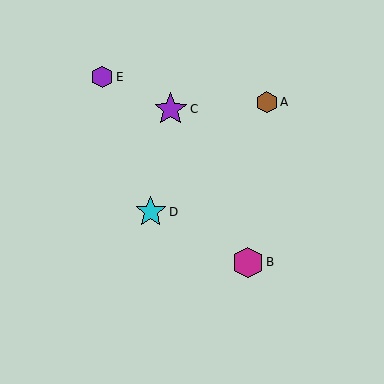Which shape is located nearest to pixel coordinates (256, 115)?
The brown hexagon (labeled A) at (267, 102) is nearest to that location.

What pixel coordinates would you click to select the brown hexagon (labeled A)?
Click at (267, 102) to select the brown hexagon A.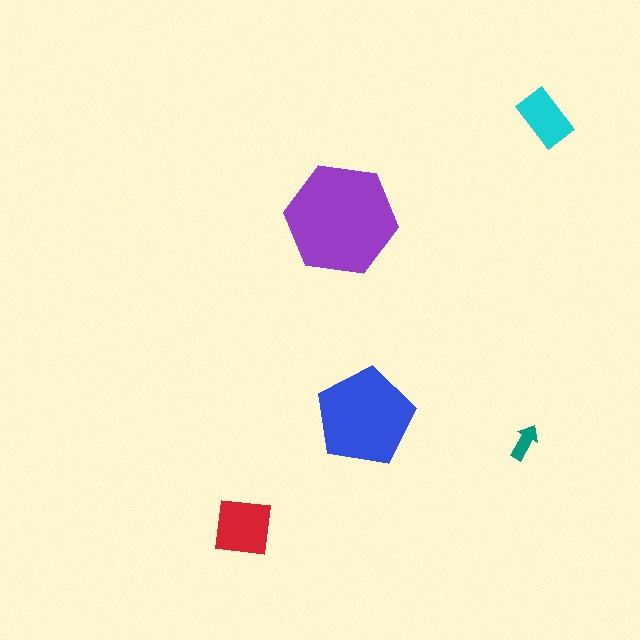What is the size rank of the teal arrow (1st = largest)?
5th.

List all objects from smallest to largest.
The teal arrow, the cyan rectangle, the red square, the blue pentagon, the purple hexagon.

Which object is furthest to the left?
The red square is leftmost.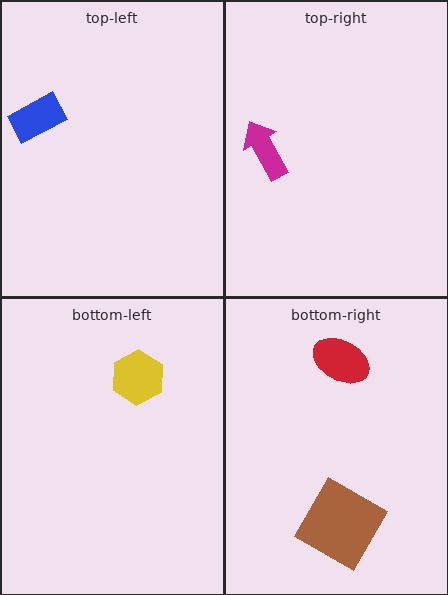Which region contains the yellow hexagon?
The bottom-left region.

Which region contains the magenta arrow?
The top-right region.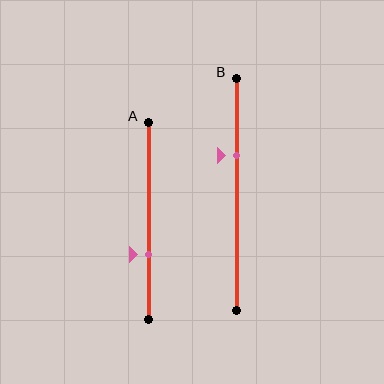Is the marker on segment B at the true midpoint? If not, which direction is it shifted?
No, the marker on segment B is shifted upward by about 17% of the segment length.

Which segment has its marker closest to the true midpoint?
Segment A has its marker closest to the true midpoint.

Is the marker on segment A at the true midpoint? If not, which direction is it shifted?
No, the marker on segment A is shifted downward by about 17% of the segment length.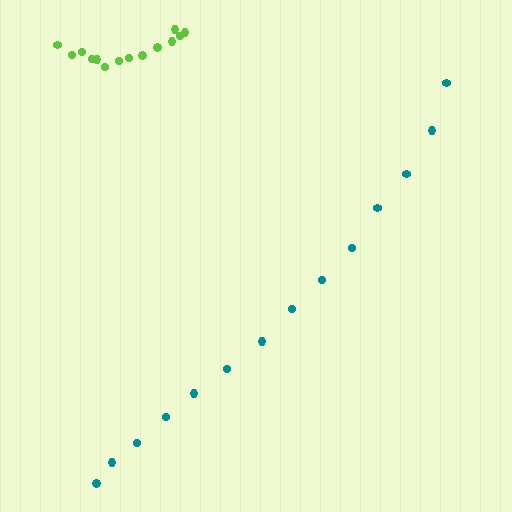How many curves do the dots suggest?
There are 2 distinct paths.